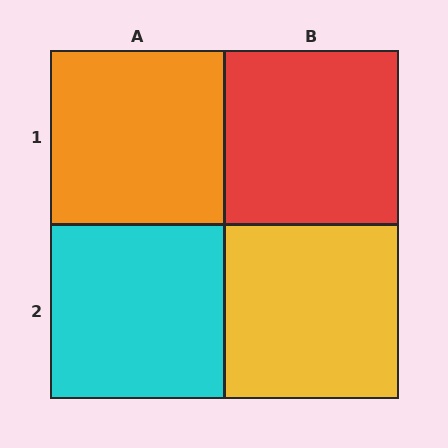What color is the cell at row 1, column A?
Orange.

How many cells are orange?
1 cell is orange.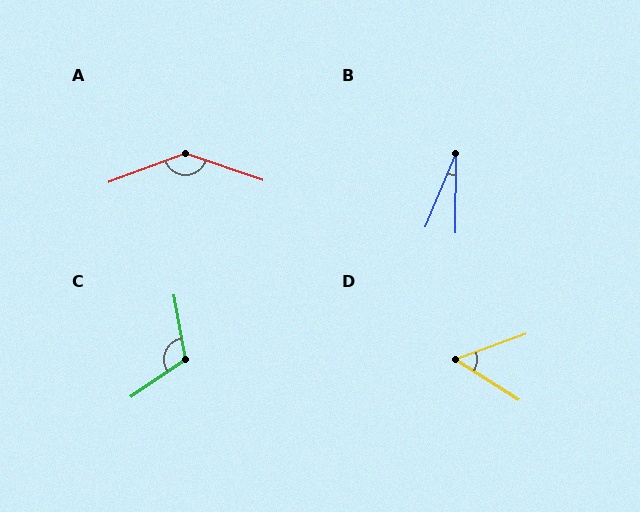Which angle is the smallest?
B, at approximately 22 degrees.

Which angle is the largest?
A, at approximately 141 degrees.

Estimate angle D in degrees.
Approximately 52 degrees.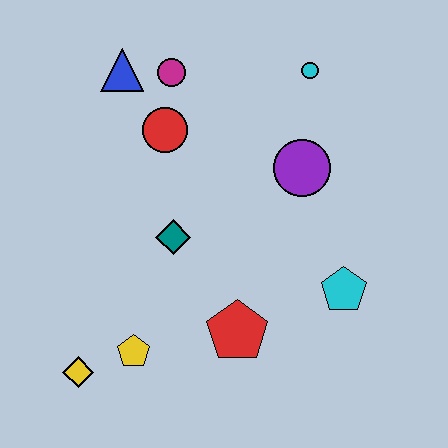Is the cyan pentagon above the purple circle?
No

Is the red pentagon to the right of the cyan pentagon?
No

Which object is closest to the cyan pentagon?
The red pentagon is closest to the cyan pentagon.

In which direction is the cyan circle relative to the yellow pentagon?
The cyan circle is above the yellow pentagon.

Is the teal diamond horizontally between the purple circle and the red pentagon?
No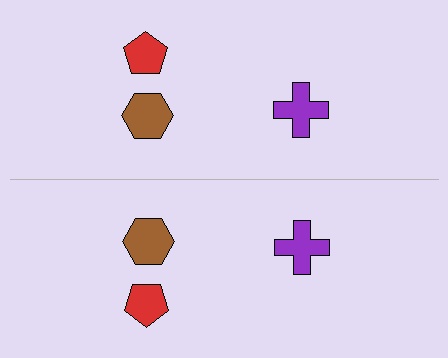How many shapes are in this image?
There are 6 shapes in this image.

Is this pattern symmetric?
Yes, this pattern has bilateral (reflection) symmetry.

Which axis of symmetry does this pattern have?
The pattern has a horizontal axis of symmetry running through the center of the image.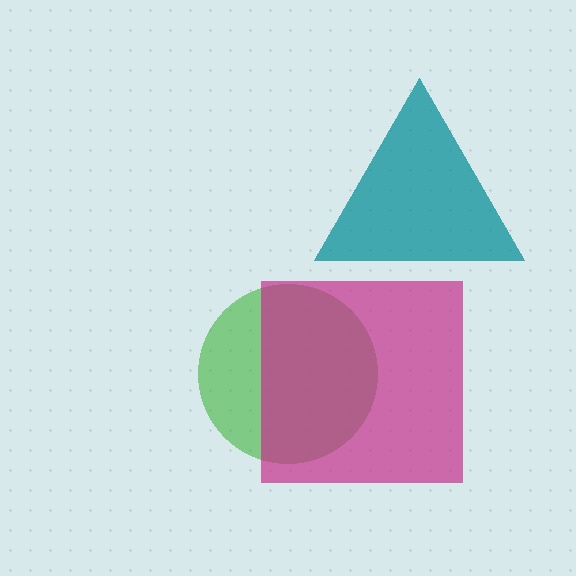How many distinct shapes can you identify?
There are 3 distinct shapes: a green circle, a magenta square, a teal triangle.